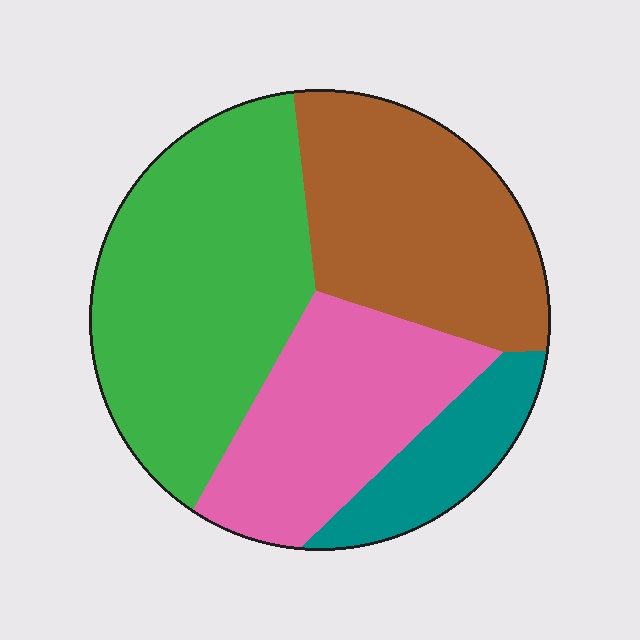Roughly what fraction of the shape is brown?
Brown covers around 30% of the shape.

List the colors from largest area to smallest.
From largest to smallest: green, brown, pink, teal.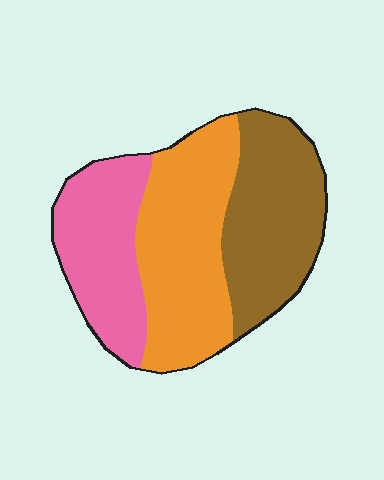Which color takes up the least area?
Pink, at roughly 30%.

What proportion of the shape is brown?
Brown covers around 35% of the shape.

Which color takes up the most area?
Orange, at roughly 40%.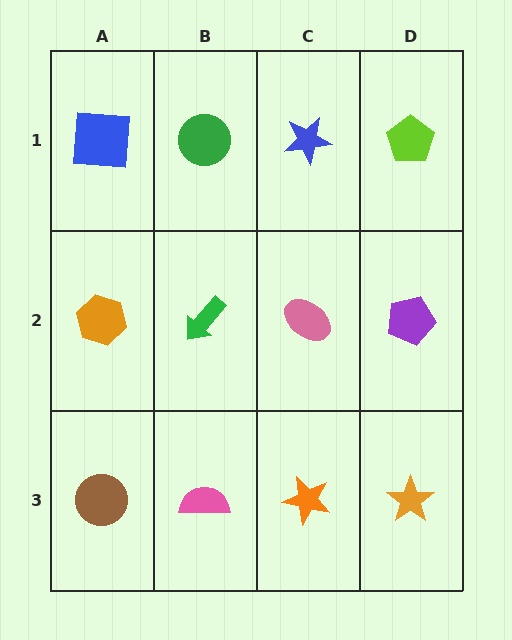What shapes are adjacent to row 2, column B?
A green circle (row 1, column B), a pink semicircle (row 3, column B), an orange hexagon (row 2, column A), a pink ellipse (row 2, column C).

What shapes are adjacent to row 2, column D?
A lime pentagon (row 1, column D), an orange star (row 3, column D), a pink ellipse (row 2, column C).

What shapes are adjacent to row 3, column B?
A green arrow (row 2, column B), a brown circle (row 3, column A), an orange star (row 3, column C).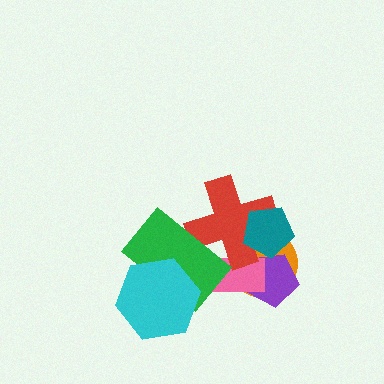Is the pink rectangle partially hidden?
Yes, it is partially covered by another shape.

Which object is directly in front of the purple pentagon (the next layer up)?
The pink rectangle is directly in front of the purple pentagon.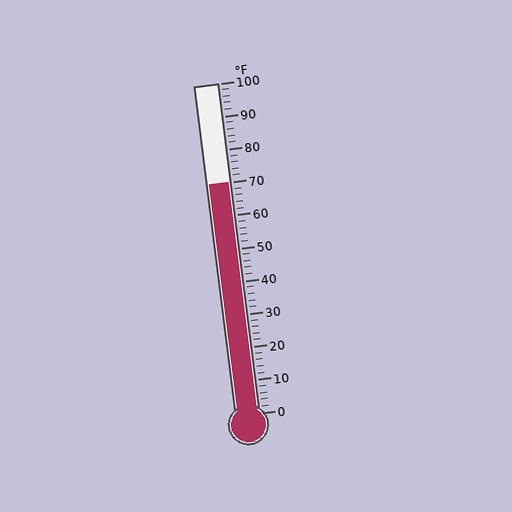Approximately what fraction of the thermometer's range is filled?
The thermometer is filled to approximately 70% of its range.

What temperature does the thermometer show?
The thermometer shows approximately 70°F.